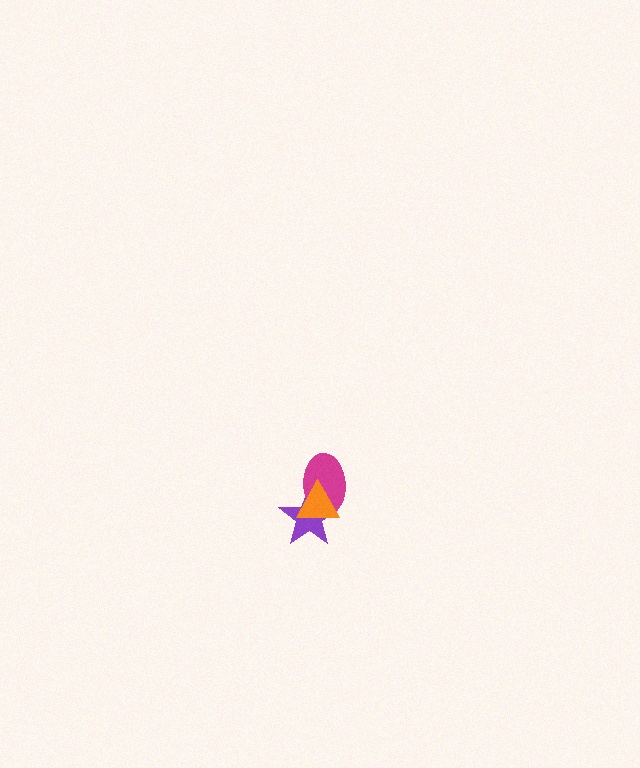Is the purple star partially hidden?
Yes, it is partially covered by another shape.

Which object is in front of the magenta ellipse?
The orange triangle is in front of the magenta ellipse.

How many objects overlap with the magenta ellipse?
2 objects overlap with the magenta ellipse.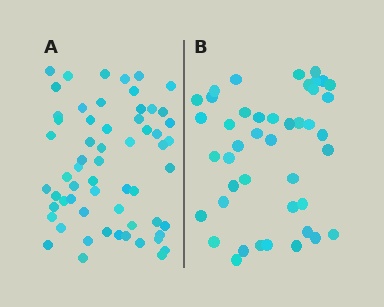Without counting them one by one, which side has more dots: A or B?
Region A (the left region) has more dots.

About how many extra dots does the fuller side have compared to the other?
Region A has approximately 15 more dots than region B.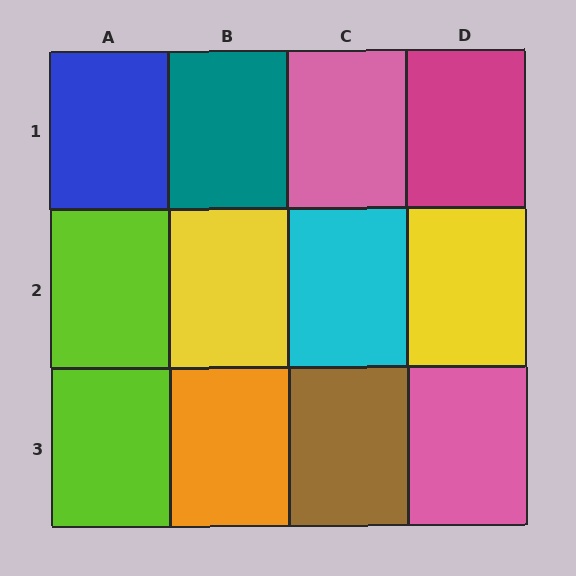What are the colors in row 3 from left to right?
Lime, orange, brown, pink.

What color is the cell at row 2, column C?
Cyan.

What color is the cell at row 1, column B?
Teal.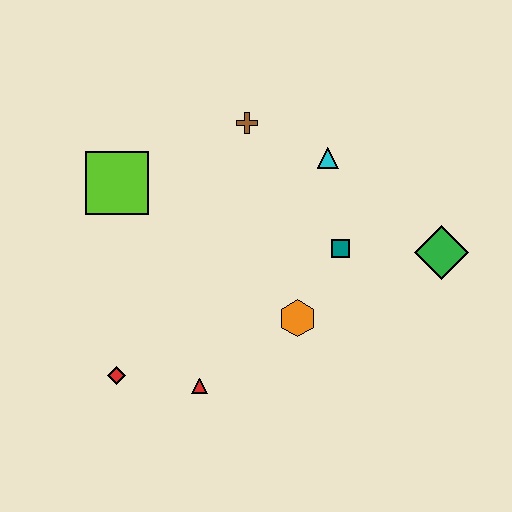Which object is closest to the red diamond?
The red triangle is closest to the red diamond.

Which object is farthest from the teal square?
The red diamond is farthest from the teal square.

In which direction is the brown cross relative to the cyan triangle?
The brown cross is to the left of the cyan triangle.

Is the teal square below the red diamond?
No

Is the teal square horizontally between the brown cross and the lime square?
No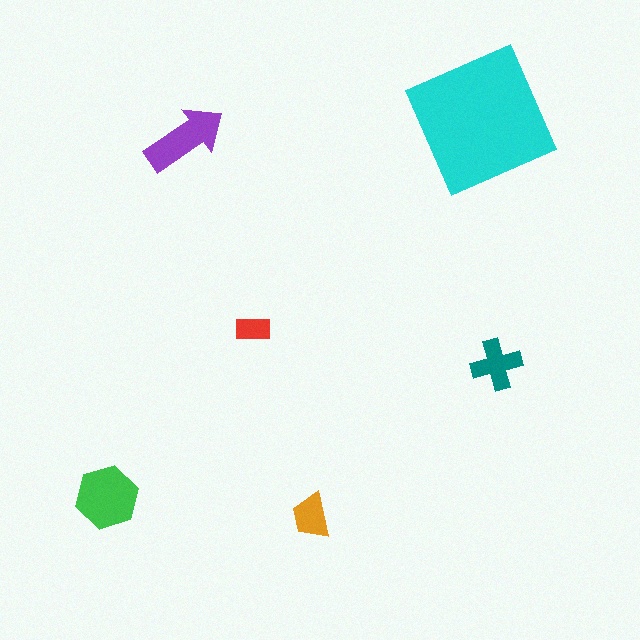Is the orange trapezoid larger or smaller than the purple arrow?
Smaller.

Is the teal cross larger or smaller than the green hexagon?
Smaller.